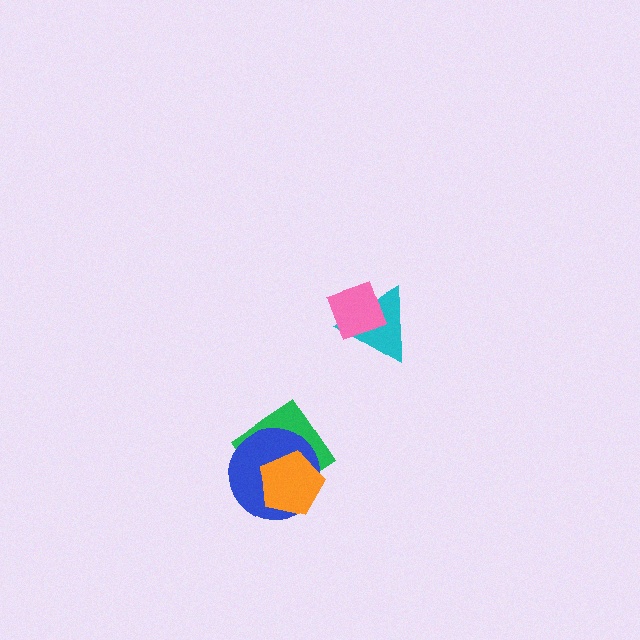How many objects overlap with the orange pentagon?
2 objects overlap with the orange pentagon.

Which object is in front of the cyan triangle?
The pink diamond is in front of the cyan triangle.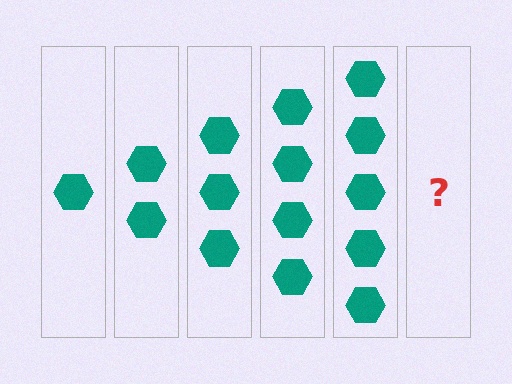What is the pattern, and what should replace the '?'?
The pattern is that each step adds one more hexagon. The '?' should be 6 hexagons.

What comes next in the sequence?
The next element should be 6 hexagons.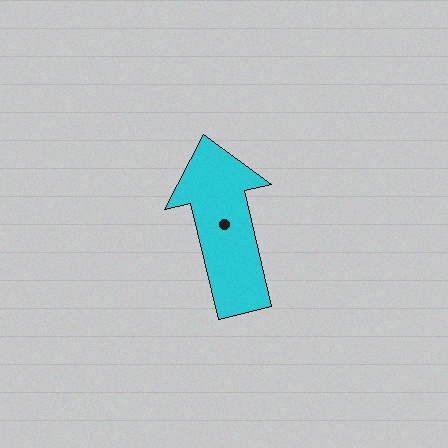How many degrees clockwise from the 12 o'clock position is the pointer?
Approximately 347 degrees.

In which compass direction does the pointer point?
North.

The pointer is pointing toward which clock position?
Roughly 12 o'clock.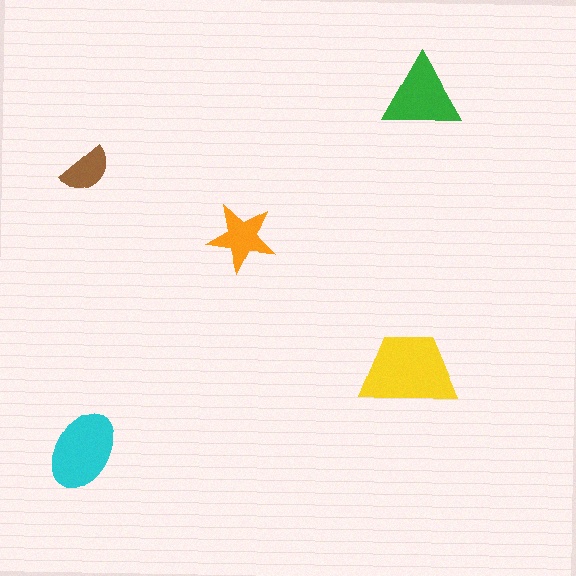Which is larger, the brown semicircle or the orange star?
The orange star.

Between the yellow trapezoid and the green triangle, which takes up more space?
The yellow trapezoid.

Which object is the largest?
The yellow trapezoid.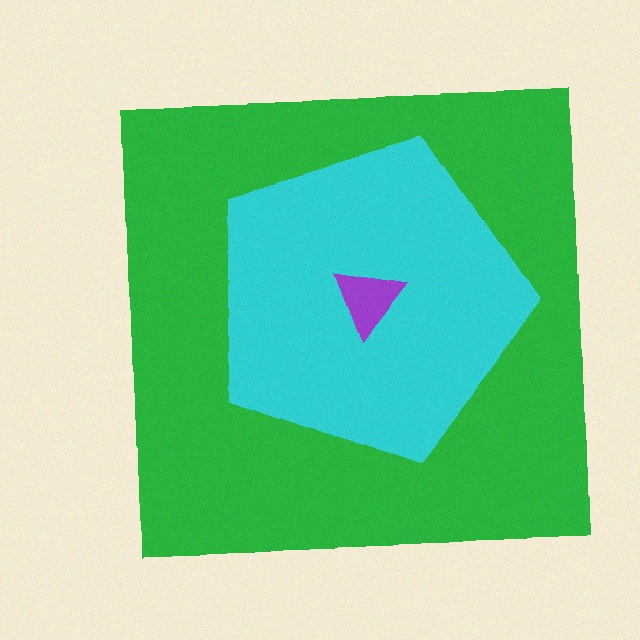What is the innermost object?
The purple triangle.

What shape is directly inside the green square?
The cyan pentagon.